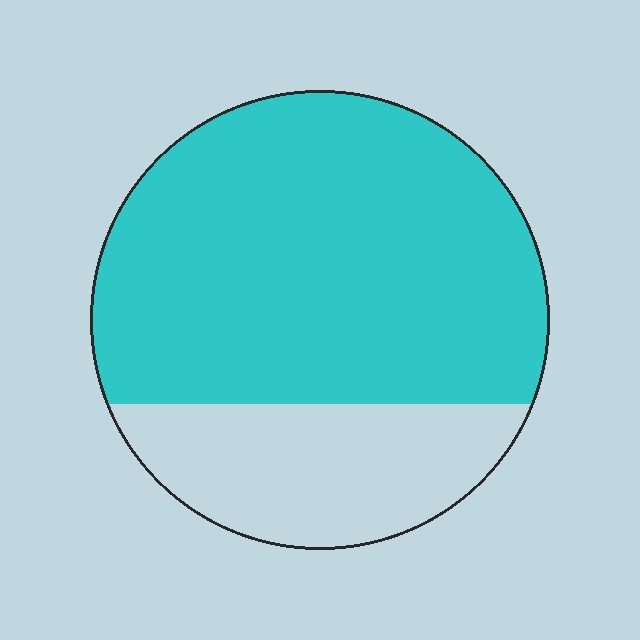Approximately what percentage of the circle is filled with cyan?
Approximately 75%.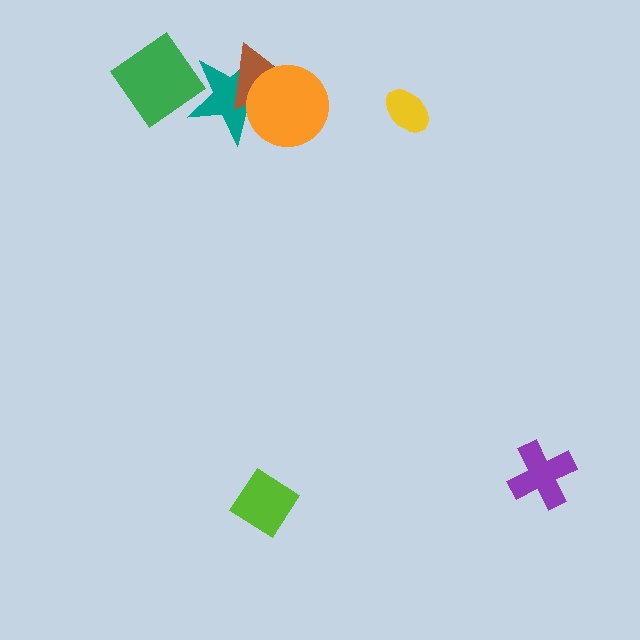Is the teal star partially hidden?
Yes, it is partially covered by another shape.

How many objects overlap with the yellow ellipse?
0 objects overlap with the yellow ellipse.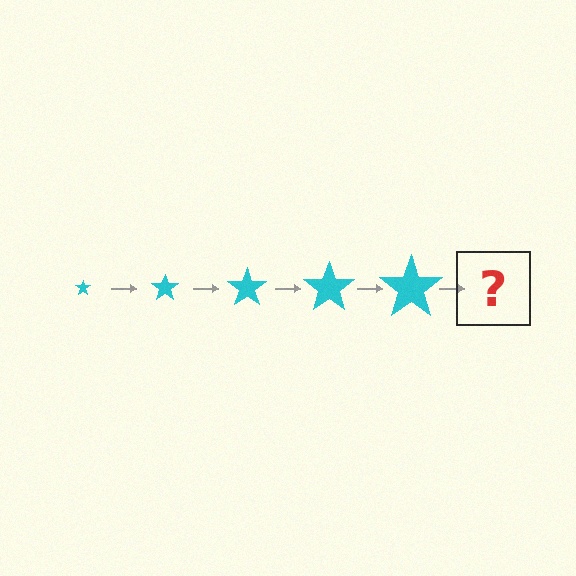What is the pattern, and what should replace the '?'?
The pattern is that the star gets progressively larger each step. The '?' should be a cyan star, larger than the previous one.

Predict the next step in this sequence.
The next step is a cyan star, larger than the previous one.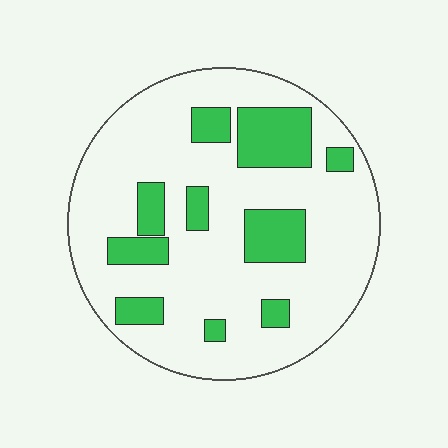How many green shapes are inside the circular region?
10.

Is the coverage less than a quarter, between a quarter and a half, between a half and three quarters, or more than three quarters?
Less than a quarter.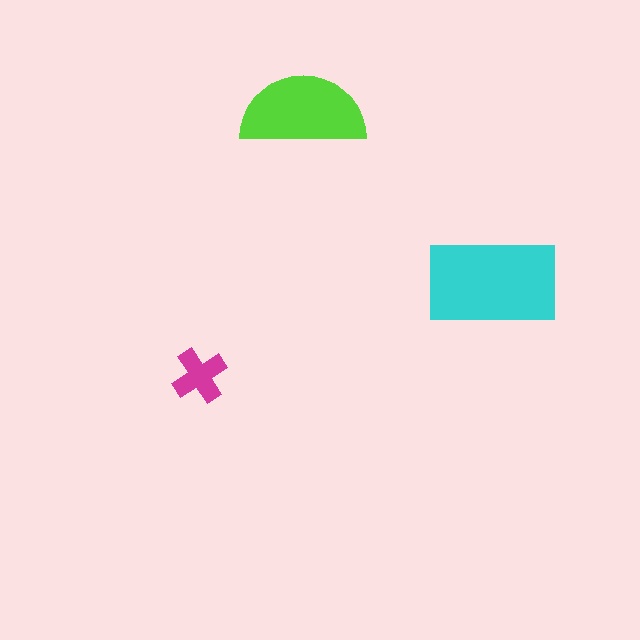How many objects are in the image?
There are 3 objects in the image.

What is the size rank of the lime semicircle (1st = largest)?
2nd.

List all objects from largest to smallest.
The cyan rectangle, the lime semicircle, the magenta cross.